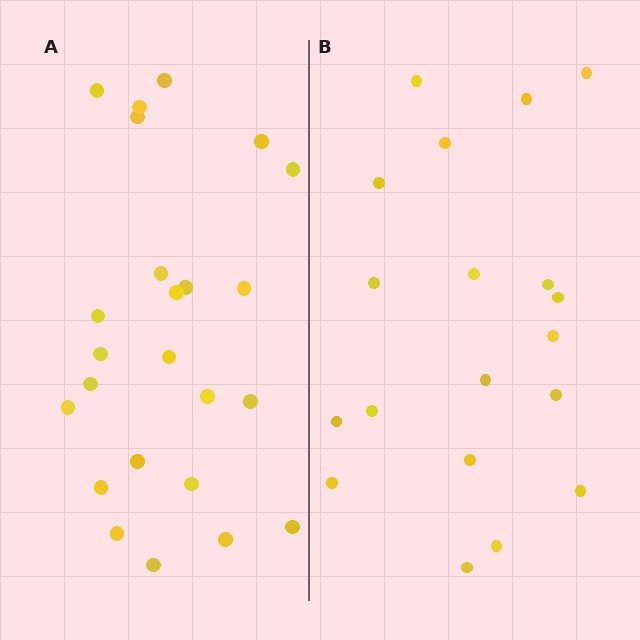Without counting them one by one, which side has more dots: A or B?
Region A (the left region) has more dots.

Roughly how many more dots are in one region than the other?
Region A has about 5 more dots than region B.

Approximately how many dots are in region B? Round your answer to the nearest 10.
About 20 dots. (The exact count is 19, which rounds to 20.)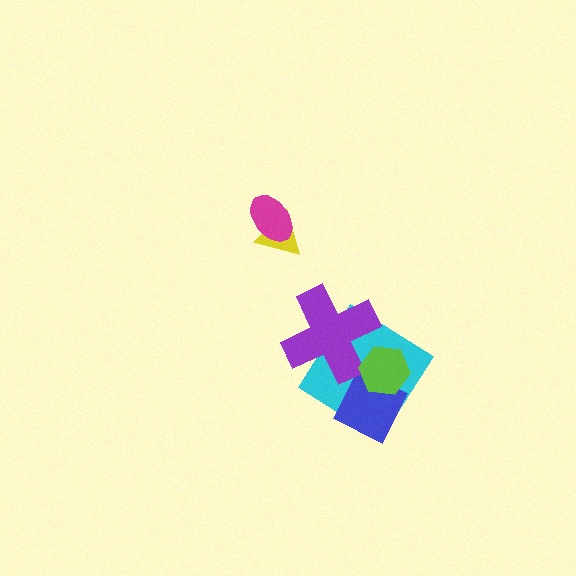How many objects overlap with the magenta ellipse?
1 object overlaps with the magenta ellipse.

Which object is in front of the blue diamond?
The lime hexagon is in front of the blue diamond.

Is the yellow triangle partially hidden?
Yes, it is partially covered by another shape.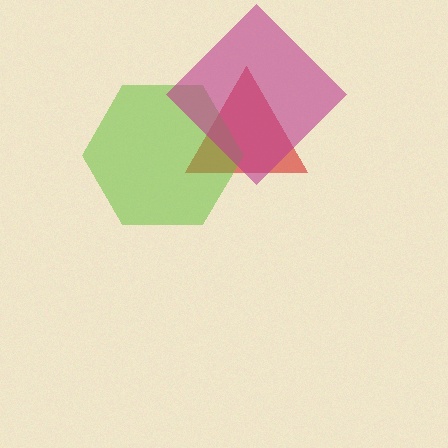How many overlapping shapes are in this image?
There are 3 overlapping shapes in the image.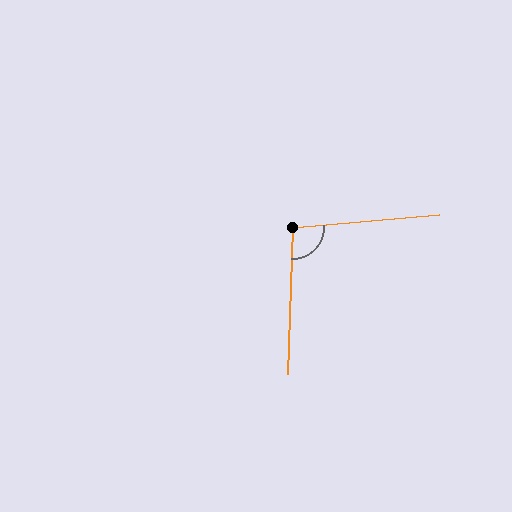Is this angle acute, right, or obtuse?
It is obtuse.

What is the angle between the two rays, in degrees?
Approximately 97 degrees.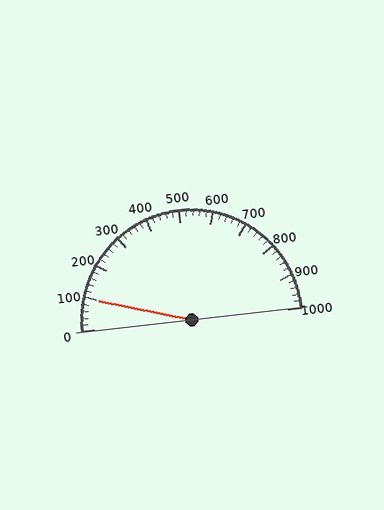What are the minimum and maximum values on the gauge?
The gauge ranges from 0 to 1000.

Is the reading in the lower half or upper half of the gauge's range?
The reading is in the lower half of the range (0 to 1000).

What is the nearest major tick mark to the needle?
The nearest major tick mark is 100.